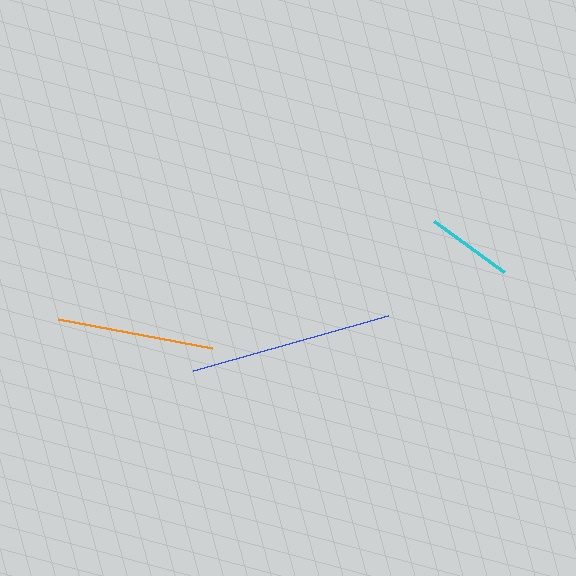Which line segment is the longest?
The blue line is the longest at approximately 203 pixels.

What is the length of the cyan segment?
The cyan segment is approximately 87 pixels long.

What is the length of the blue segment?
The blue segment is approximately 203 pixels long.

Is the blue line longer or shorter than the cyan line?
The blue line is longer than the cyan line.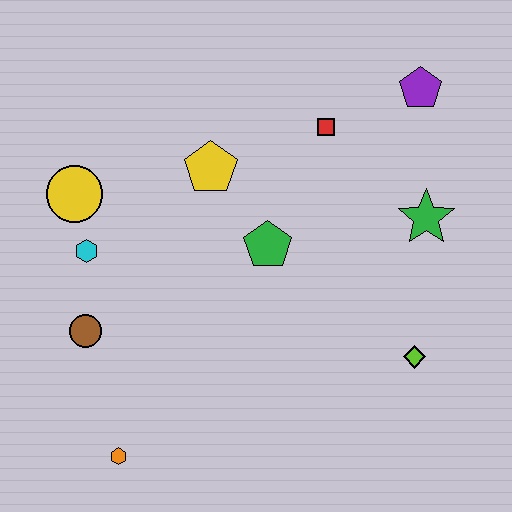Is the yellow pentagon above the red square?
No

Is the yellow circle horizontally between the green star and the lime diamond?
No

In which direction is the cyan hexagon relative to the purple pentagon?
The cyan hexagon is to the left of the purple pentagon.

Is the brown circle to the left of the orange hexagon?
Yes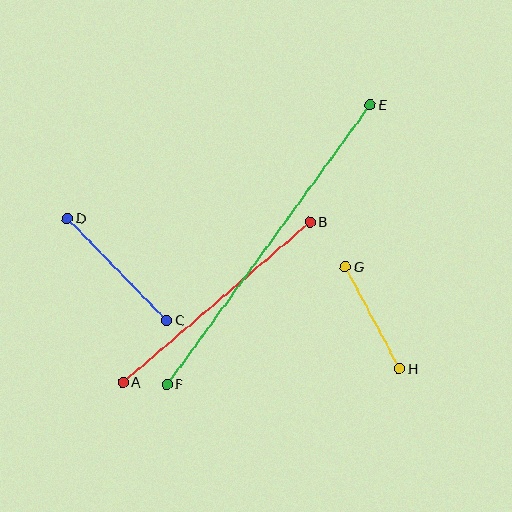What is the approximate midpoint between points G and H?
The midpoint is at approximately (372, 318) pixels.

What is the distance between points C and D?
The distance is approximately 142 pixels.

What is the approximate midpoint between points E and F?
The midpoint is at approximately (269, 244) pixels.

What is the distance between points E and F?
The distance is approximately 346 pixels.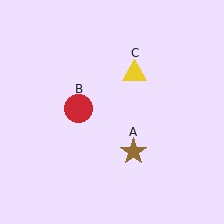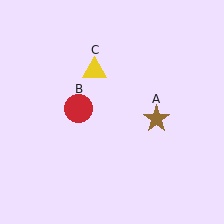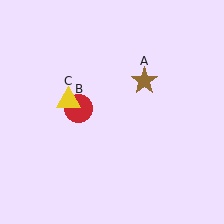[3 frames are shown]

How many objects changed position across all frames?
2 objects changed position: brown star (object A), yellow triangle (object C).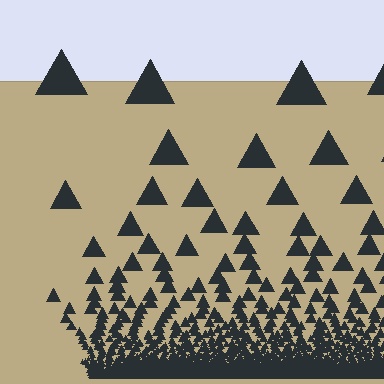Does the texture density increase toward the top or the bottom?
Density increases toward the bottom.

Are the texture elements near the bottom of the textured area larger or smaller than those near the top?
Smaller. The gradient is inverted — elements near the bottom are smaller and denser.